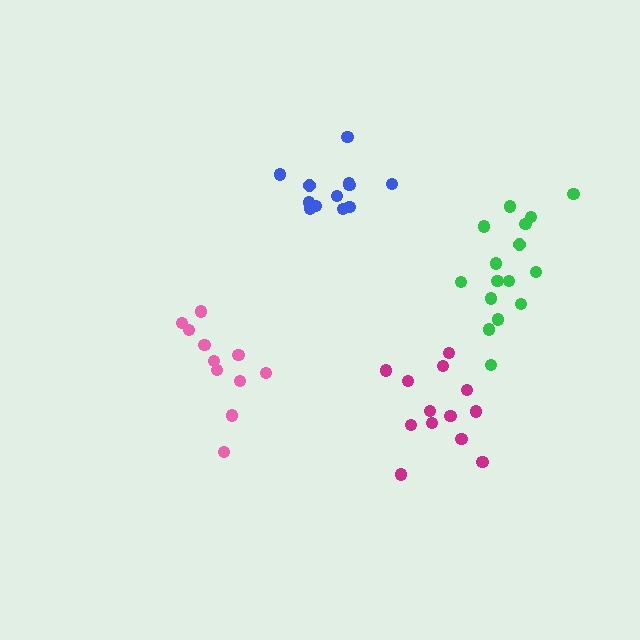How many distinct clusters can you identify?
There are 4 distinct clusters.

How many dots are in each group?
Group 1: 11 dots, Group 2: 12 dots, Group 3: 16 dots, Group 4: 13 dots (52 total).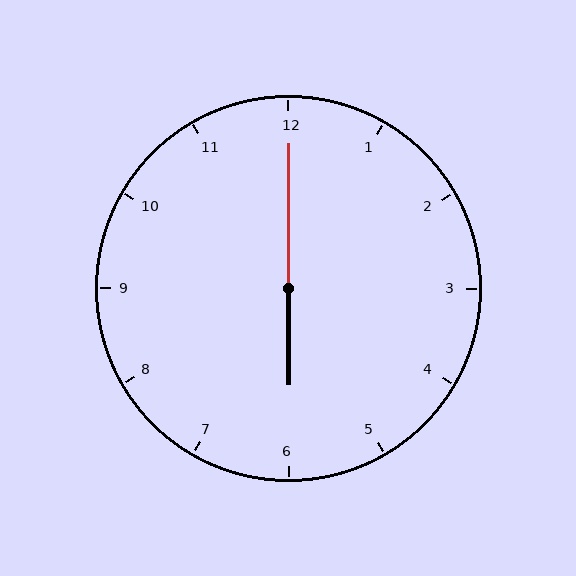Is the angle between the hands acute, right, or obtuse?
It is obtuse.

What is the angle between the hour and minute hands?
Approximately 180 degrees.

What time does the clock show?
6:00.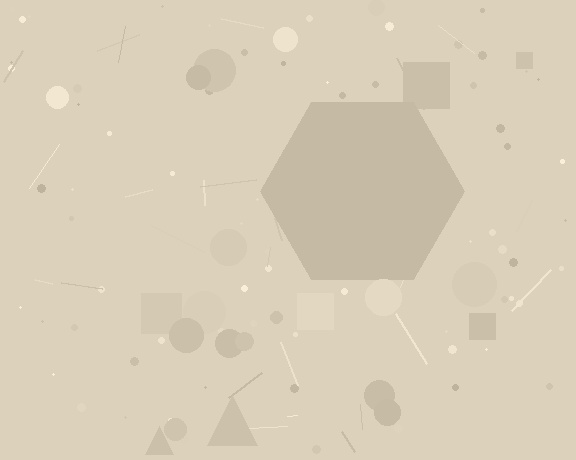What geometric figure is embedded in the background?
A hexagon is embedded in the background.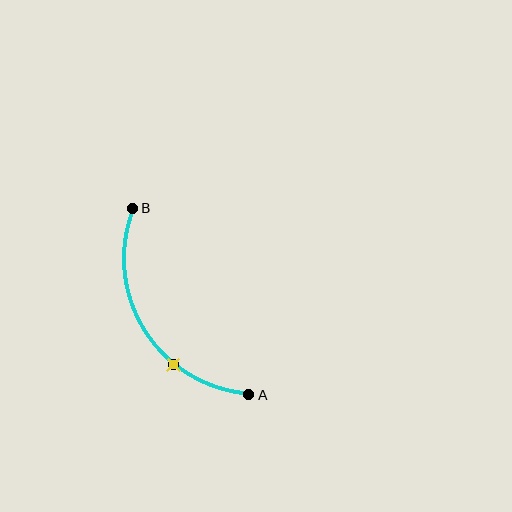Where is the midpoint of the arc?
The arc midpoint is the point on the curve farthest from the straight line joining A and B. It sits to the left of that line.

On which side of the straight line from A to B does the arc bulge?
The arc bulges to the left of the straight line connecting A and B.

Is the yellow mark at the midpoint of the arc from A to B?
No. The yellow mark lies on the arc but is closer to endpoint A. The arc midpoint would be at the point on the curve equidistant along the arc from both A and B.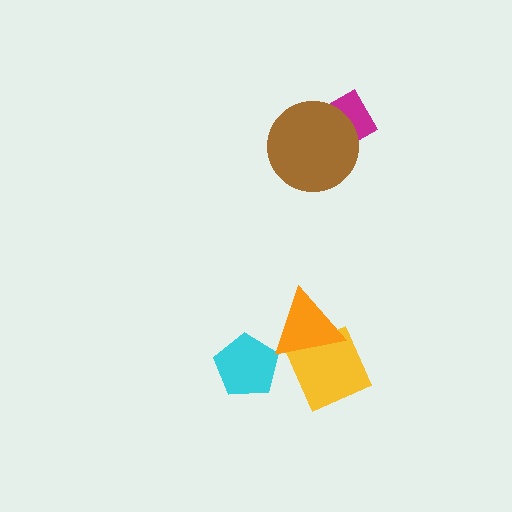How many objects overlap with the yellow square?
1 object overlaps with the yellow square.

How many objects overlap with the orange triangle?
1 object overlaps with the orange triangle.